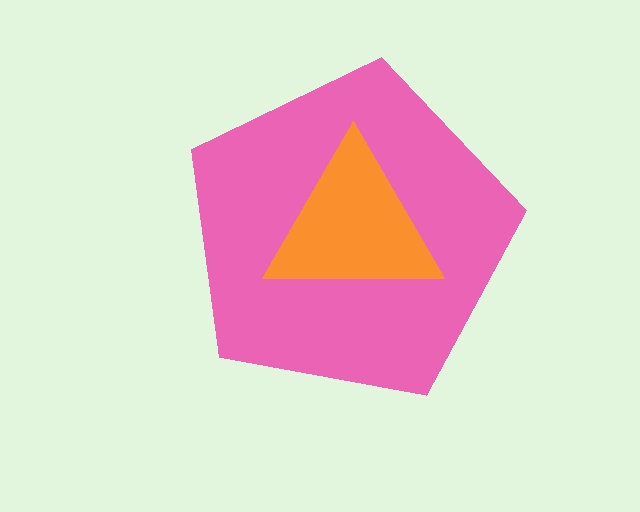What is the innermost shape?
The orange triangle.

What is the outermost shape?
The pink pentagon.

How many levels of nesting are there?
2.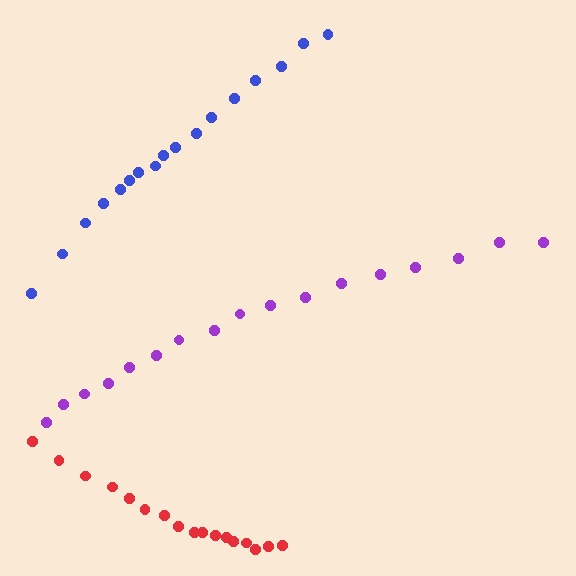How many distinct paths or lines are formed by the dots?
There are 3 distinct paths.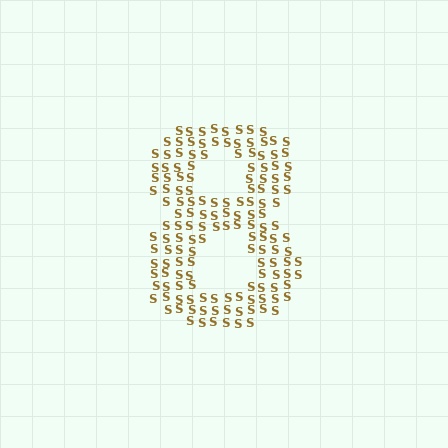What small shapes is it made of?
It is made of small letter S's.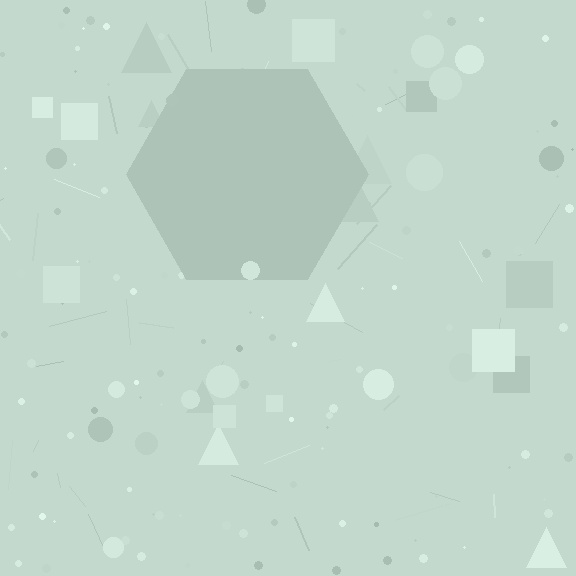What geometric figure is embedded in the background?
A hexagon is embedded in the background.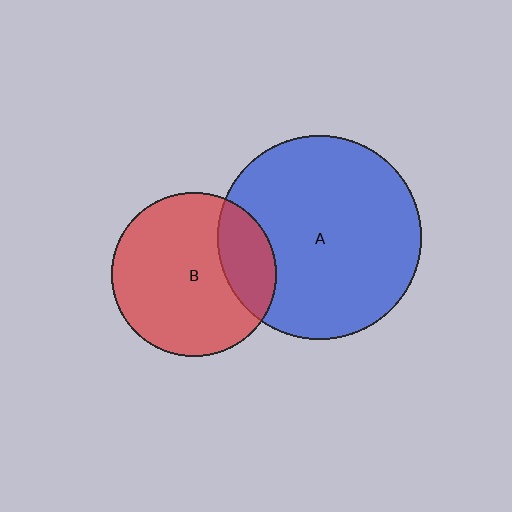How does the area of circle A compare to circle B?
Approximately 1.5 times.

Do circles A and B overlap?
Yes.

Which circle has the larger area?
Circle A (blue).